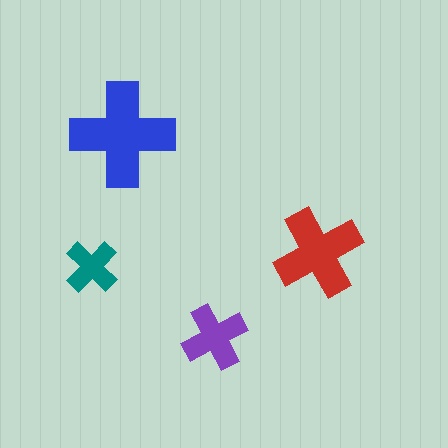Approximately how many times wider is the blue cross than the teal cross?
About 2 times wider.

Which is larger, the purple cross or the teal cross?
The purple one.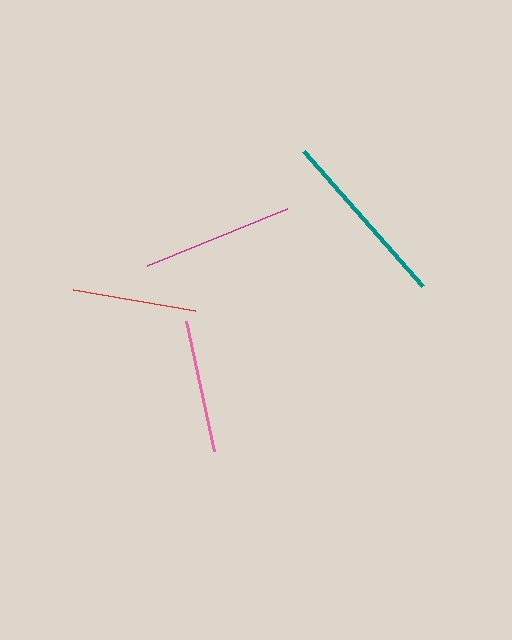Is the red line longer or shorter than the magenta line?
The magenta line is longer than the red line.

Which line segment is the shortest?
The red line is the shortest at approximately 125 pixels.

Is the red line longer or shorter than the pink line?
The pink line is longer than the red line.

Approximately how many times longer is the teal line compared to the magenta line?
The teal line is approximately 1.2 times the length of the magenta line.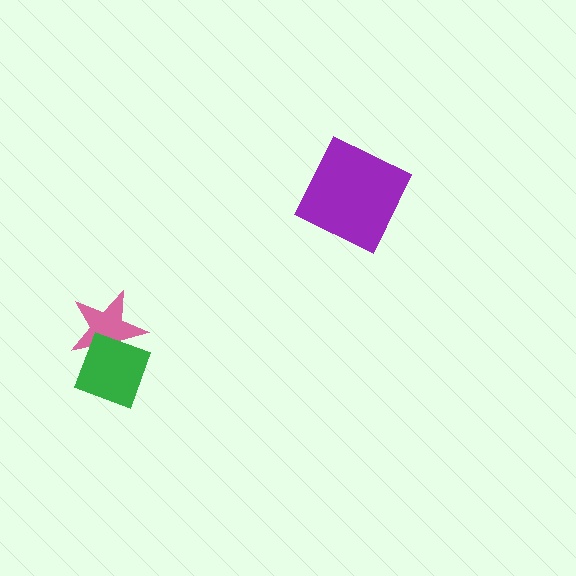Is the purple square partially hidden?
No, no other shape covers it.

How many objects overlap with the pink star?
1 object overlaps with the pink star.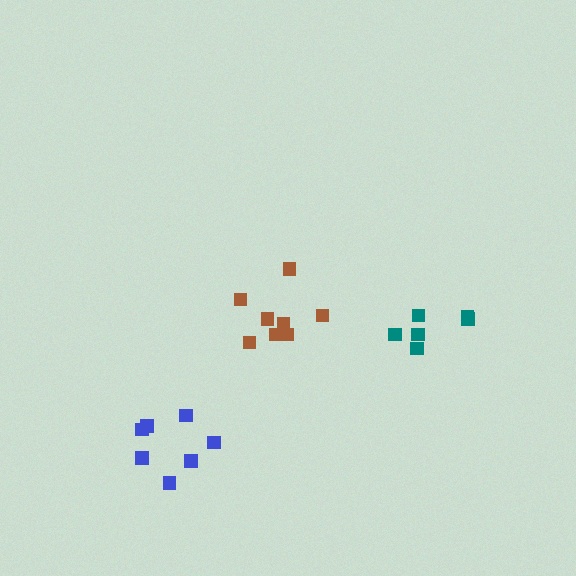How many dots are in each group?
Group 1: 8 dots, Group 2: 6 dots, Group 3: 7 dots (21 total).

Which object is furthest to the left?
The blue cluster is leftmost.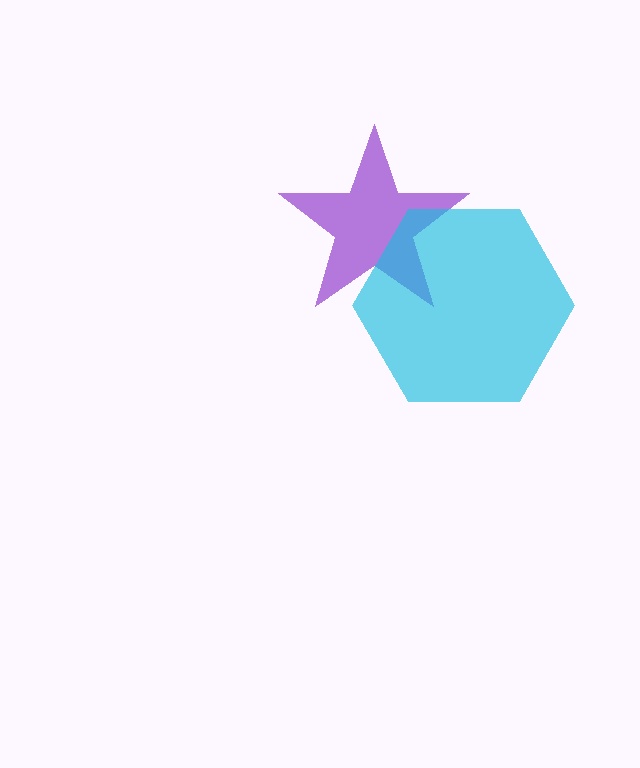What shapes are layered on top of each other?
The layered shapes are: a purple star, a cyan hexagon.